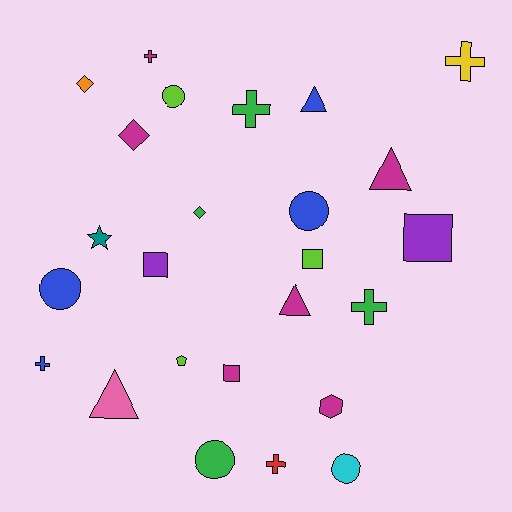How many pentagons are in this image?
There is 1 pentagon.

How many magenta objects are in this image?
There are 6 magenta objects.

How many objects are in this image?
There are 25 objects.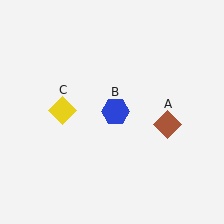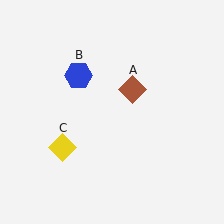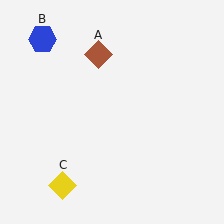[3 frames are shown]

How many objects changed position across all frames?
3 objects changed position: brown diamond (object A), blue hexagon (object B), yellow diamond (object C).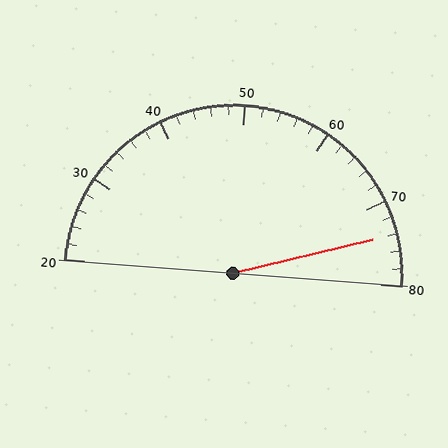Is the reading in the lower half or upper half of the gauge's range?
The reading is in the upper half of the range (20 to 80).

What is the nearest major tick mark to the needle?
The nearest major tick mark is 70.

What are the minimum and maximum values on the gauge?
The gauge ranges from 20 to 80.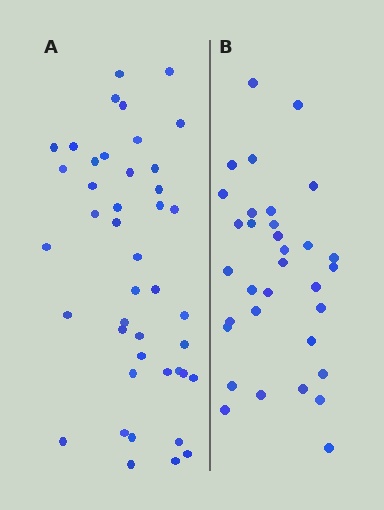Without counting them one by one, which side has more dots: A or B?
Region A (the left region) has more dots.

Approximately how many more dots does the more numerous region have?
Region A has roughly 10 or so more dots than region B.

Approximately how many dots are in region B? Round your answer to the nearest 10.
About 30 dots. (The exact count is 33, which rounds to 30.)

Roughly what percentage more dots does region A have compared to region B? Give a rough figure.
About 30% more.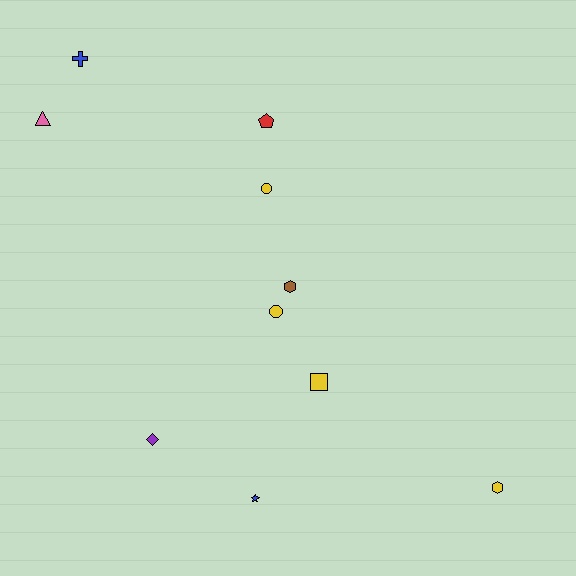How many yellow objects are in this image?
There are 4 yellow objects.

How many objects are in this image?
There are 10 objects.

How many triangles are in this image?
There is 1 triangle.